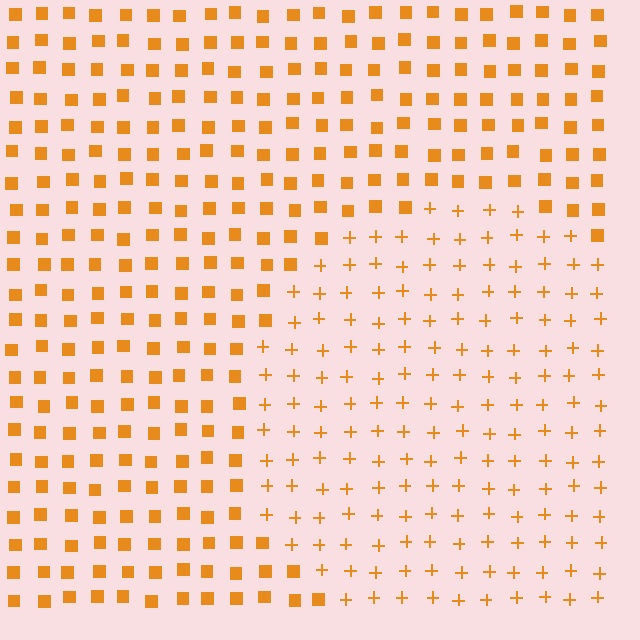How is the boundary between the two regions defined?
The boundary is defined by a change in element shape: plus signs inside vs. squares outside. All elements share the same color and spacing.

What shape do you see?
I see a circle.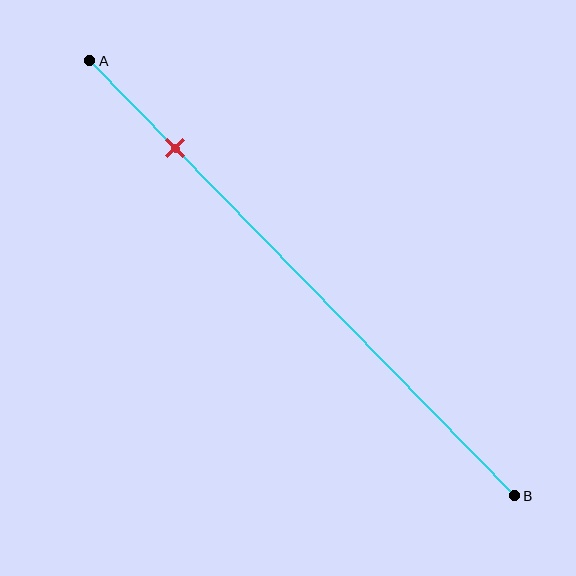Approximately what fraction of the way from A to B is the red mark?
The red mark is approximately 20% of the way from A to B.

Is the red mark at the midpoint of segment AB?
No, the mark is at about 20% from A, not at the 50% midpoint.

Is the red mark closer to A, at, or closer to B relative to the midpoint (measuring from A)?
The red mark is closer to point A than the midpoint of segment AB.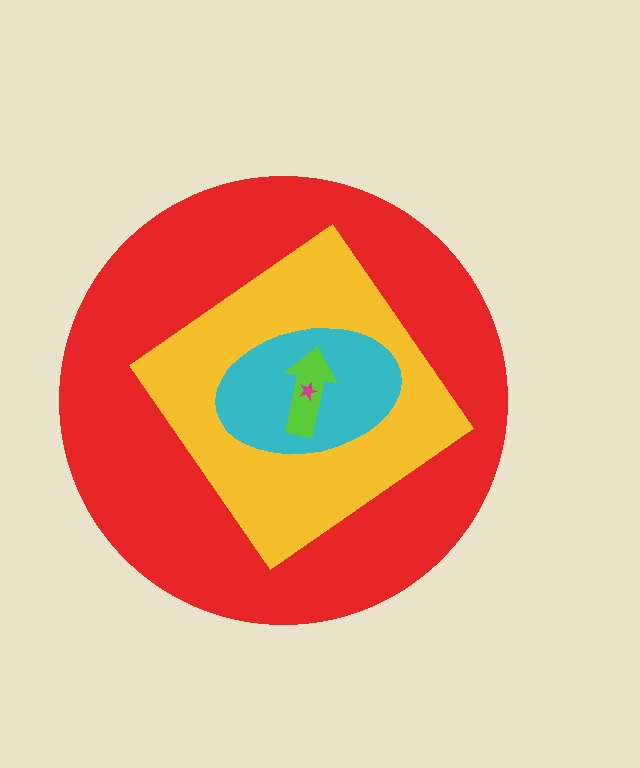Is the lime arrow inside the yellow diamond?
Yes.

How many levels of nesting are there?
5.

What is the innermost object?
The magenta star.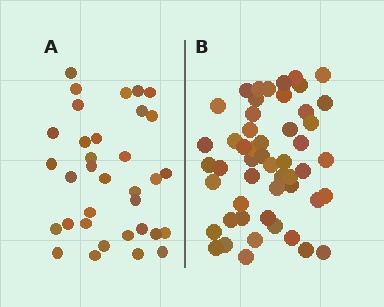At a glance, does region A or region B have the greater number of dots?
Region B (the right region) has more dots.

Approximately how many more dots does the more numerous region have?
Region B has approximately 15 more dots than region A.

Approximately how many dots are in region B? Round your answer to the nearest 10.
About 50 dots. (The exact count is 51, which rounds to 50.)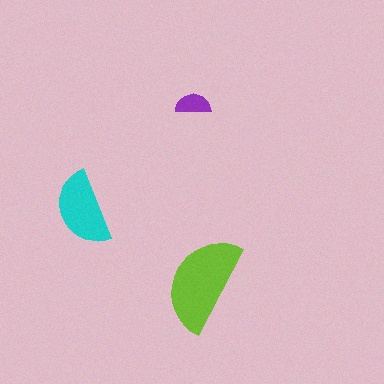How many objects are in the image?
There are 3 objects in the image.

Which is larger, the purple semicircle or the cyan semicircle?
The cyan one.